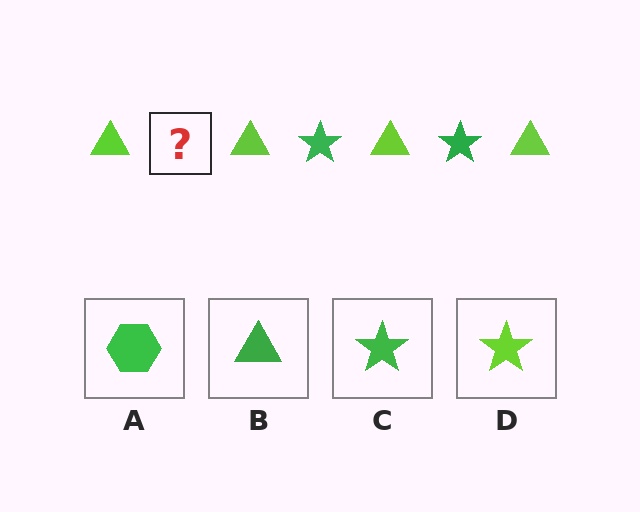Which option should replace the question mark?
Option C.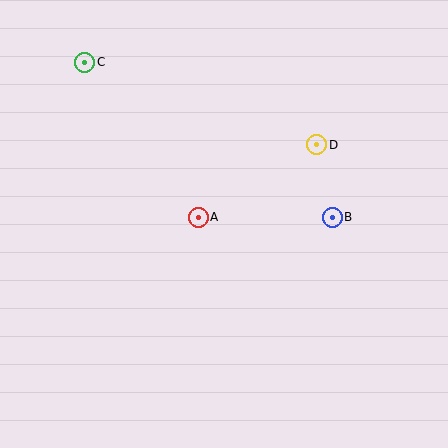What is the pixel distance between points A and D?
The distance between A and D is 139 pixels.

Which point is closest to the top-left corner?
Point C is closest to the top-left corner.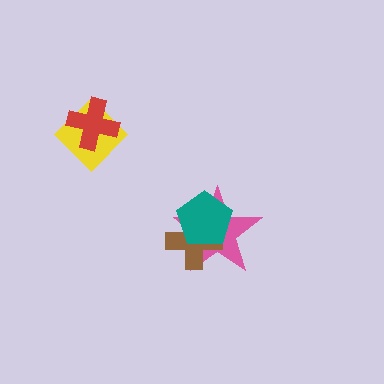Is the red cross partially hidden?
No, no other shape covers it.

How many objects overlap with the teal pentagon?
2 objects overlap with the teal pentagon.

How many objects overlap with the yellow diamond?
1 object overlaps with the yellow diamond.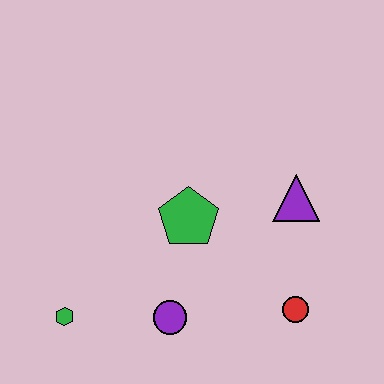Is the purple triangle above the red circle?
Yes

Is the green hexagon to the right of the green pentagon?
No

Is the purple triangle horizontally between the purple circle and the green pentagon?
No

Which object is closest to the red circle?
The purple triangle is closest to the red circle.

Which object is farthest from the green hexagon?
The purple triangle is farthest from the green hexagon.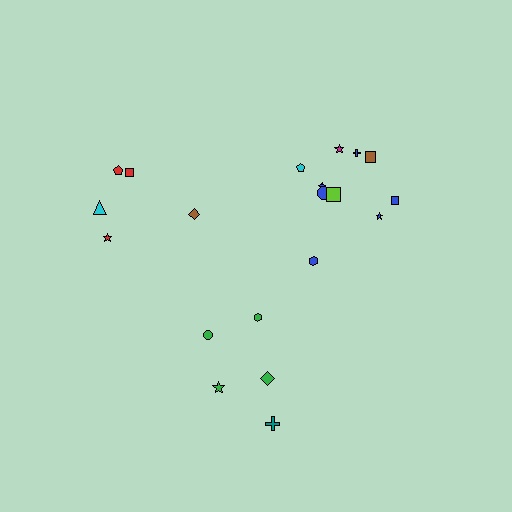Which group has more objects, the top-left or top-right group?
The top-right group.